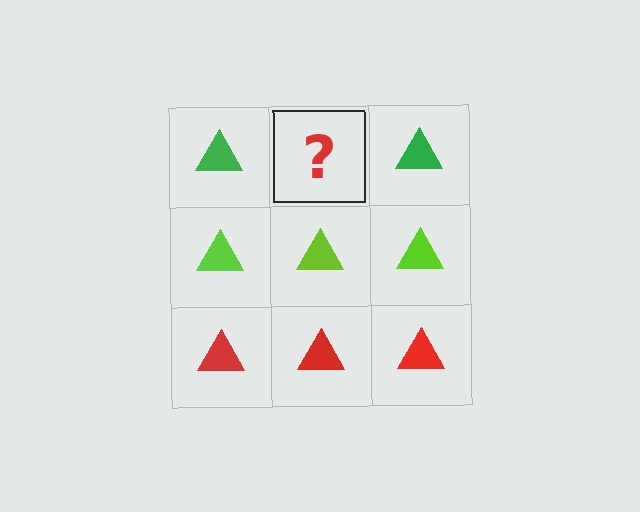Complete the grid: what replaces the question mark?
The question mark should be replaced with a green triangle.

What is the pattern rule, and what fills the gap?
The rule is that each row has a consistent color. The gap should be filled with a green triangle.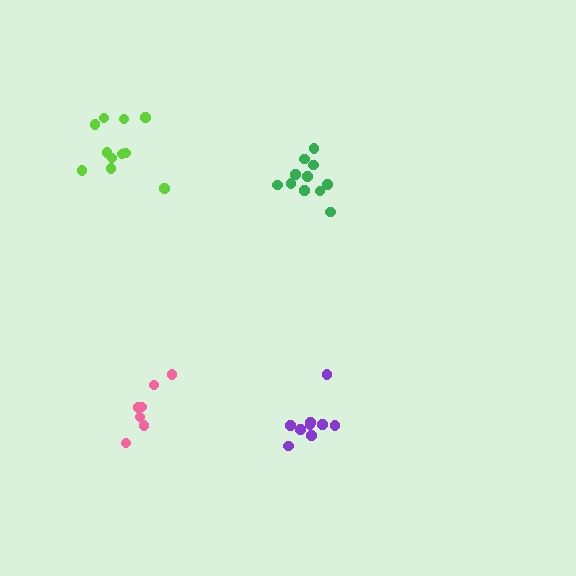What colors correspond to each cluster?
The clusters are colored: green, pink, purple, lime.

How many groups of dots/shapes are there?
There are 4 groups.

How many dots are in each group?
Group 1: 11 dots, Group 2: 7 dots, Group 3: 9 dots, Group 4: 11 dots (38 total).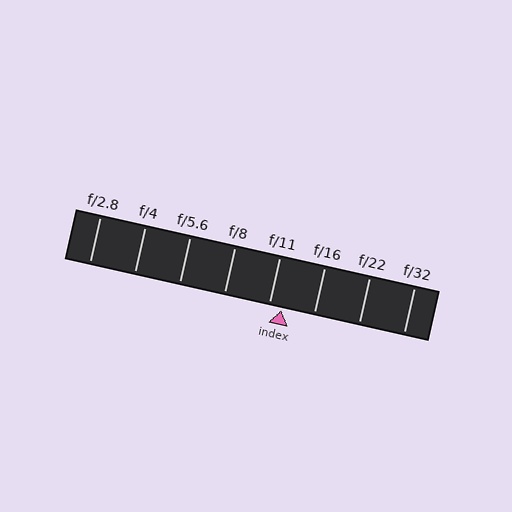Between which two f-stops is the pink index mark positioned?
The index mark is between f/11 and f/16.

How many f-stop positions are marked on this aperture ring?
There are 8 f-stop positions marked.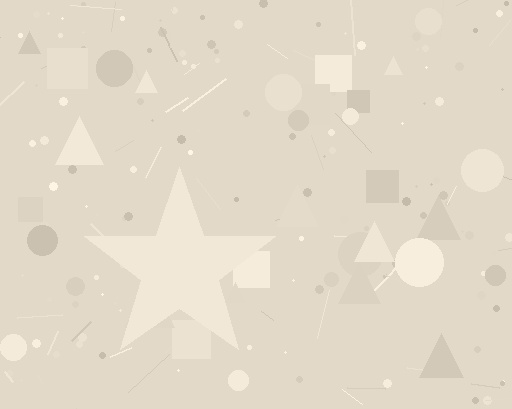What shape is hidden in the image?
A star is hidden in the image.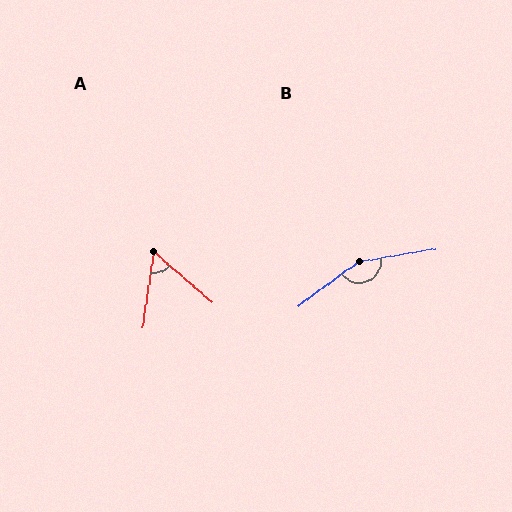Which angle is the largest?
B, at approximately 153 degrees.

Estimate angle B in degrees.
Approximately 153 degrees.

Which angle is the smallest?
A, at approximately 57 degrees.